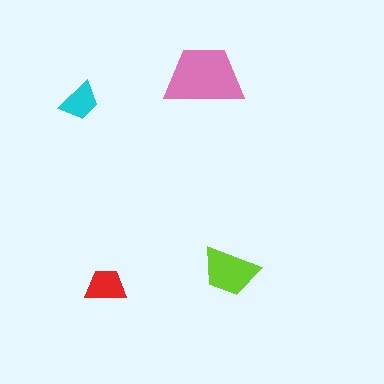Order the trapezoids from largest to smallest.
the pink one, the lime one, the red one, the cyan one.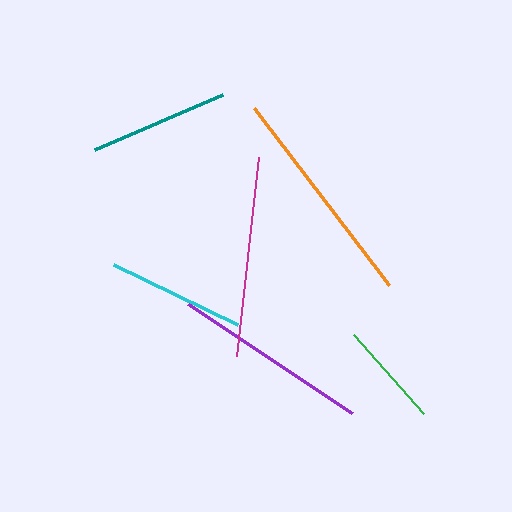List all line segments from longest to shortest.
From longest to shortest: orange, magenta, purple, teal, cyan, green.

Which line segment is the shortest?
The green line is the shortest at approximately 105 pixels.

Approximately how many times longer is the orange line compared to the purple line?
The orange line is approximately 1.1 times the length of the purple line.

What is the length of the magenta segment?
The magenta segment is approximately 201 pixels long.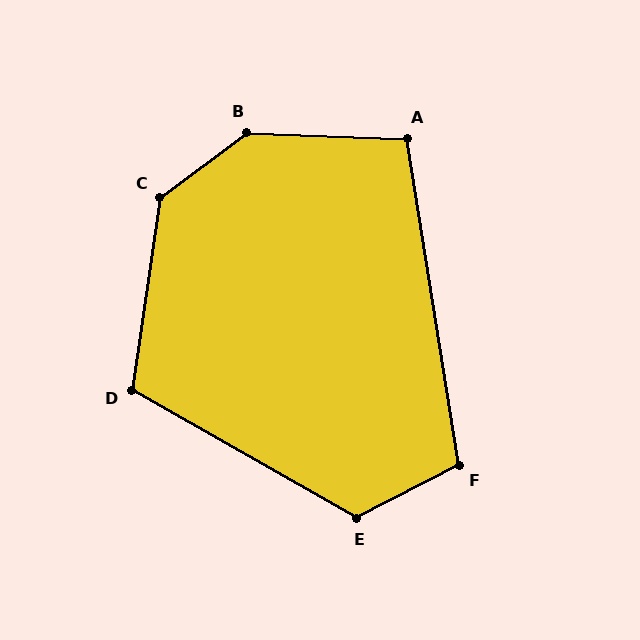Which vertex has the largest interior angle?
B, at approximately 141 degrees.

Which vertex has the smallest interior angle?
A, at approximately 101 degrees.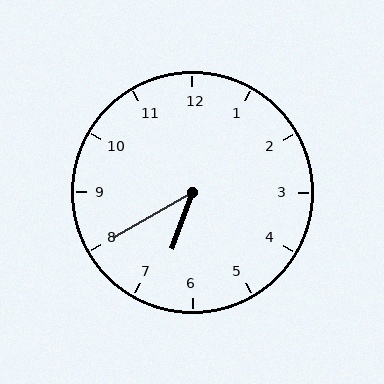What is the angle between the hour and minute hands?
Approximately 40 degrees.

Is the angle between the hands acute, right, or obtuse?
It is acute.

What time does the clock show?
6:40.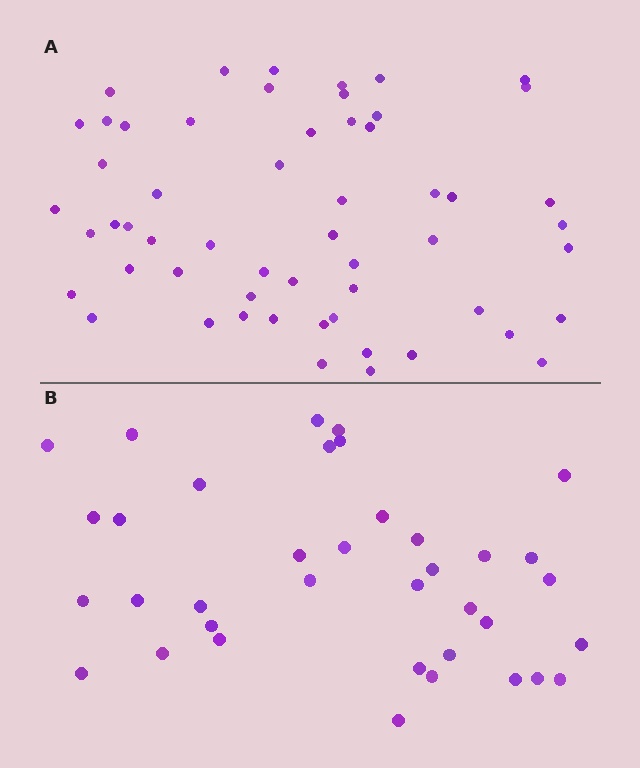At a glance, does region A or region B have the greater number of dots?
Region A (the top region) has more dots.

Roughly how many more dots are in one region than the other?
Region A has approximately 20 more dots than region B.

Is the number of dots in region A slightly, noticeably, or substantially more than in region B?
Region A has substantially more. The ratio is roughly 1.5 to 1.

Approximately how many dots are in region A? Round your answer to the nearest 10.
About 60 dots. (The exact count is 56, which rounds to 60.)